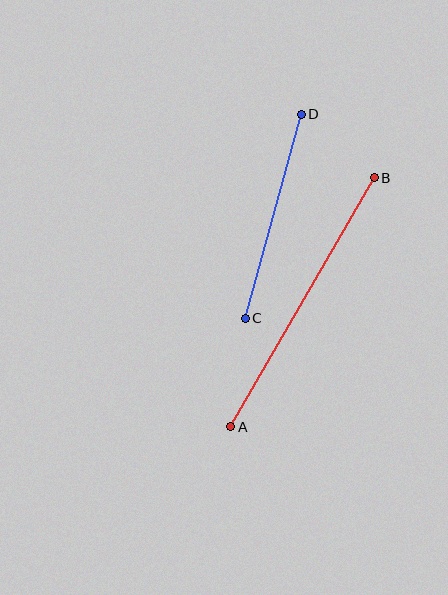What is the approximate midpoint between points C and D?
The midpoint is at approximately (273, 216) pixels.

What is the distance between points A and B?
The distance is approximately 288 pixels.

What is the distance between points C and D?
The distance is approximately 212 pixels.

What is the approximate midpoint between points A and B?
The midpoint is at approximately (302, 302) pixels.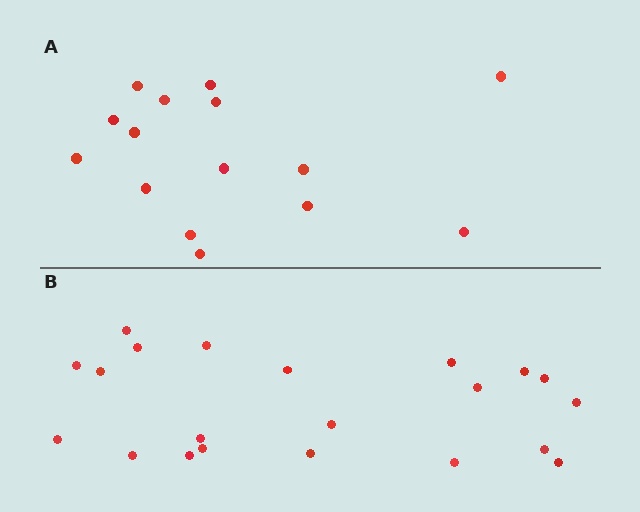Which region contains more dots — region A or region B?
Region B (the bottom region) has more dots.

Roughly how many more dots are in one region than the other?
Region B has about 6 more dots than region A.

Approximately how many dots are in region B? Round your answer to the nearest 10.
About 20 dots. (The exact count is 21, which rounds to 20.)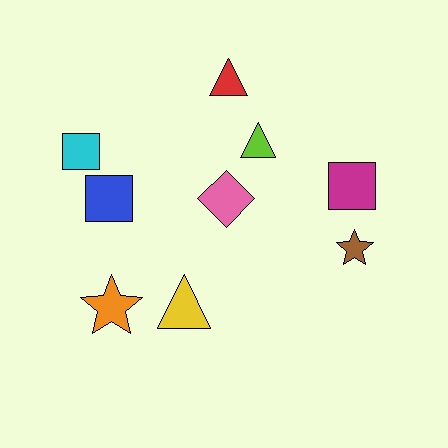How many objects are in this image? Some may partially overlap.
There are 9 objects.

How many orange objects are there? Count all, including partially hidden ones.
There is 1 orange object.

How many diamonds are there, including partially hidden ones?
There is 1 diamond.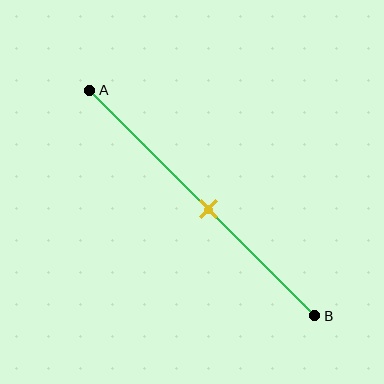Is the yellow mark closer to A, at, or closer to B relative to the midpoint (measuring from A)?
The yellow mark is approximately at the midpoint of segment AB.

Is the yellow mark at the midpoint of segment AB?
Yes, the mark is approximately at the midpoint.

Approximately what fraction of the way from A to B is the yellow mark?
The yellow mark is approximately 55% of the way from A to B.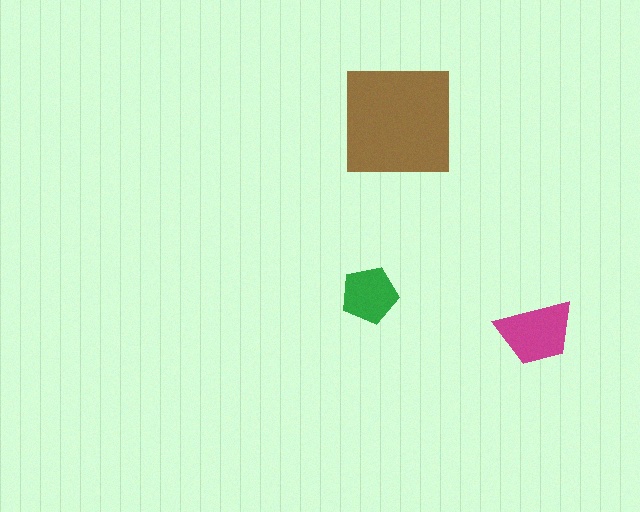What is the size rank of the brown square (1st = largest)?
1st.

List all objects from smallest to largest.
The green pentagon, the magenta trapezoid, the brown square.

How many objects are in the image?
There are 3 objects in the image.